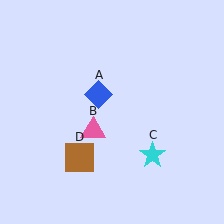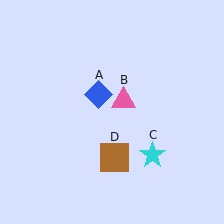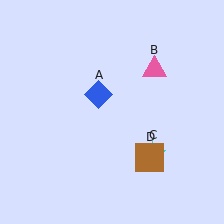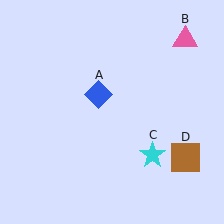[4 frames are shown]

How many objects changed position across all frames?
2 objects changed position: pink triangle (object B), brown square (object D).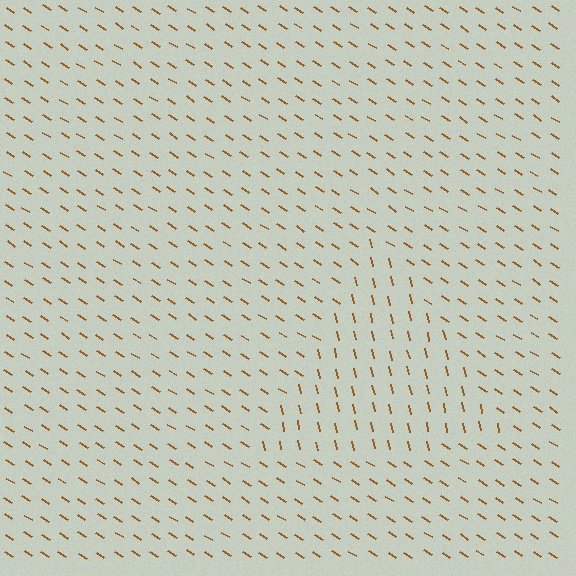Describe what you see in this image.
The image is filled with small brown line segments. A triangle region in the image has lines oriented differently from the surrounding lines, creating a visible texture boundary.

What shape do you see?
I see a triangle.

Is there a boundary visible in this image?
Yes, there is a texture boundary formed by a change in line orientation.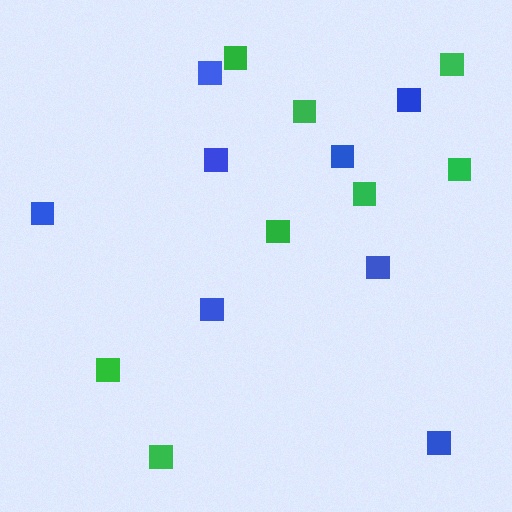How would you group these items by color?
There are 2 groups: one group of blue squares (8) and one group of green squares (8).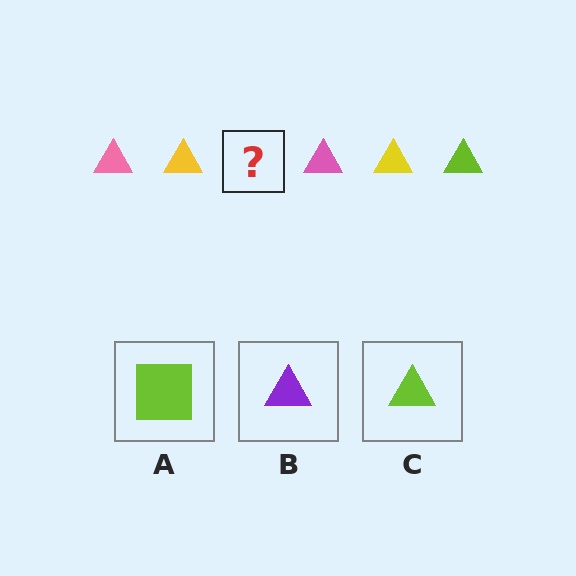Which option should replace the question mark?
Option C.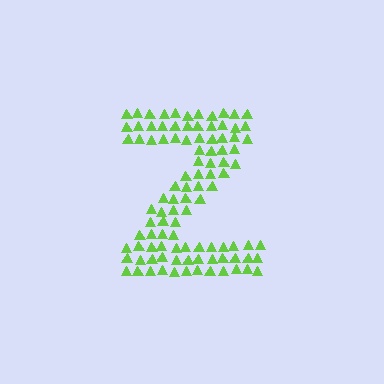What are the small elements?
The small elements are triangles.